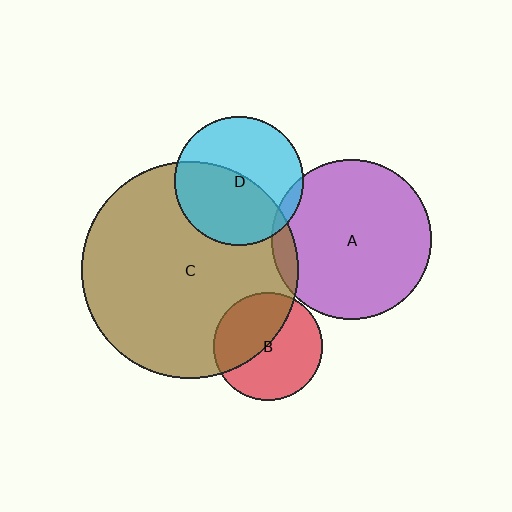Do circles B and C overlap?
Yes.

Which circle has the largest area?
Circle C (brown).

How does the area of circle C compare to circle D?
Approximately 2.8 times.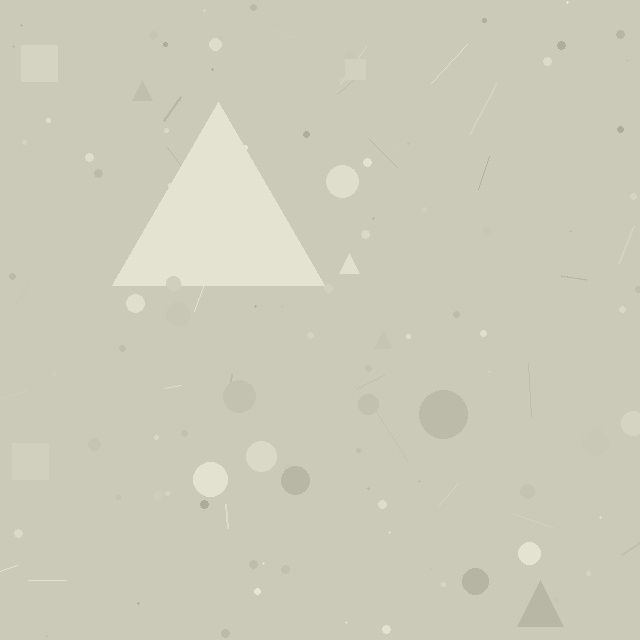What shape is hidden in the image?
A triangle is hidden in the image.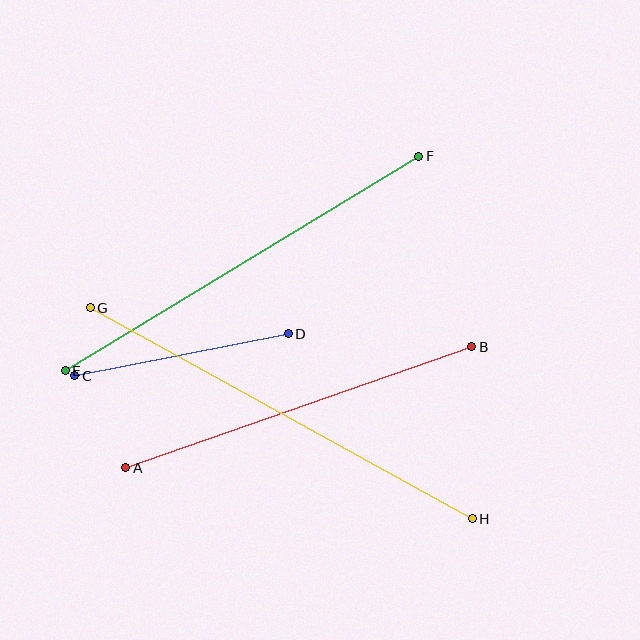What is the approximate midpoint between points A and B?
The midpoint is at approximately (299, 407) pixels.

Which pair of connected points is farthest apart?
Points G and H are farthest apart.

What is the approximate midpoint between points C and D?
The midpoint is at approximately (182, 355) pixels.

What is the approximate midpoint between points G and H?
The midpoint is at approximately (281, 413) pixels.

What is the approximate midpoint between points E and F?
The midpoint is at approximately (242, 263) pixels.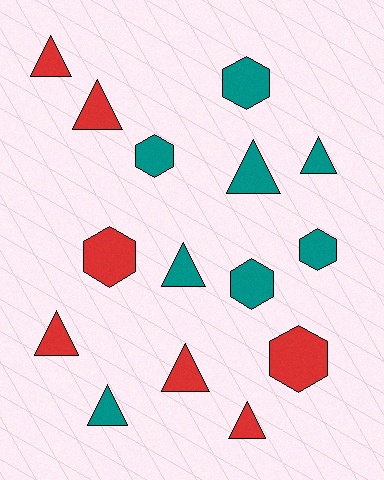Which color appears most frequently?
Teal, with 8 objects.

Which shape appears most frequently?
Triangle, with 9 objects.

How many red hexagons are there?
There are 2 red hexagons.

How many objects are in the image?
There are 15 objects.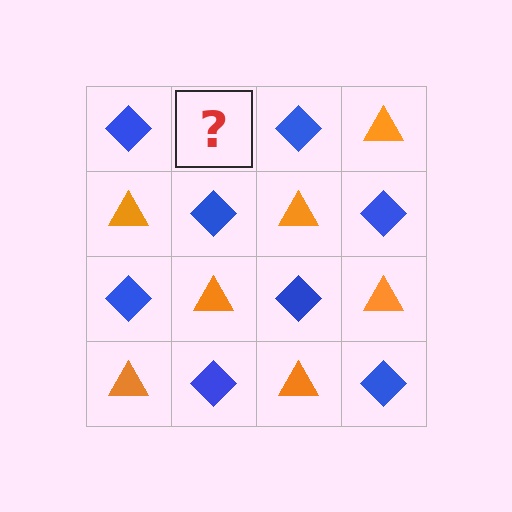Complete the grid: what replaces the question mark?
The question mark should be replaced with an orange triangle.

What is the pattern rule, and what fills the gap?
The rule is that it alternates blue diamond and orange triangle in a checkerboard pattern. The gap should be filled with an orange triangle.